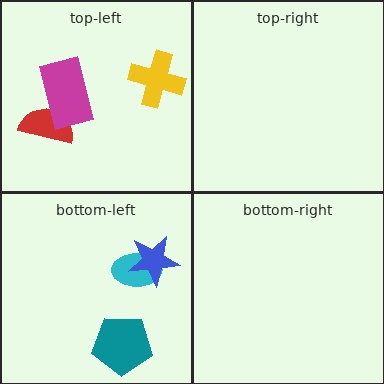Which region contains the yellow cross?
The top-left region.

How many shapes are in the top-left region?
3.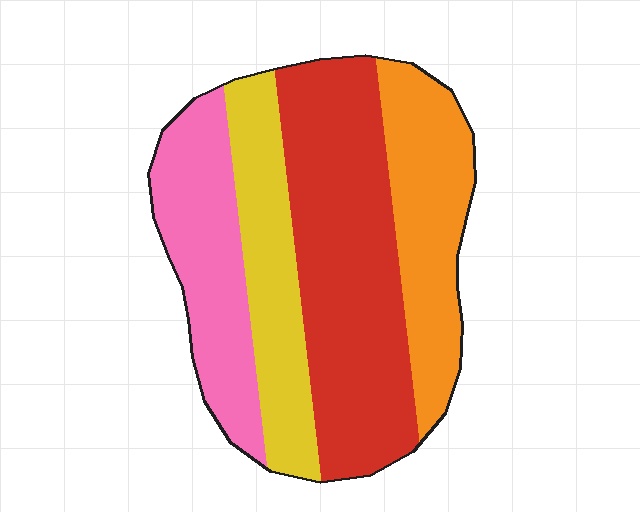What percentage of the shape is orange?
Orange covers around 20% of the shape.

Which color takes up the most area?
Red, at roughly 40%.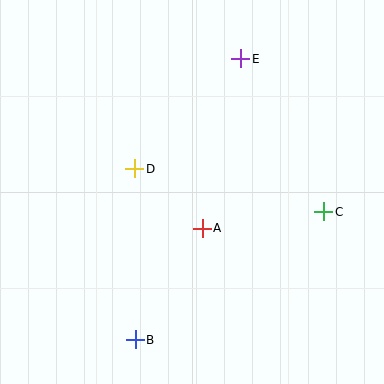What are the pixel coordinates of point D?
Point D is at (135, 169).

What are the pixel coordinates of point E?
Point E is at (241, 59).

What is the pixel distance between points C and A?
The distance between C and A is 122 pixels.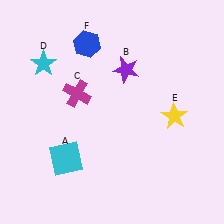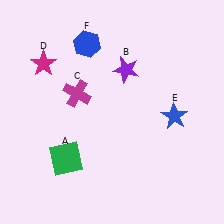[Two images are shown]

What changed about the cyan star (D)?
In Image 1, D is cyan. In Image 2, it changed to magenta.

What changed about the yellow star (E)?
In Image 1, E is yellow. In Image 2, it changed to blue.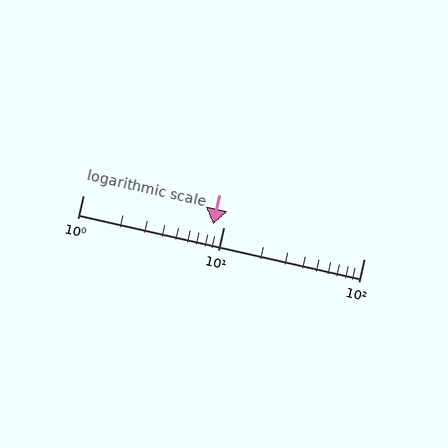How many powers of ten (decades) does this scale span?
The scale spans 2 decades, from 1 to 100.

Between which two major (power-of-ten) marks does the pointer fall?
The pointer is between 1 and 10.